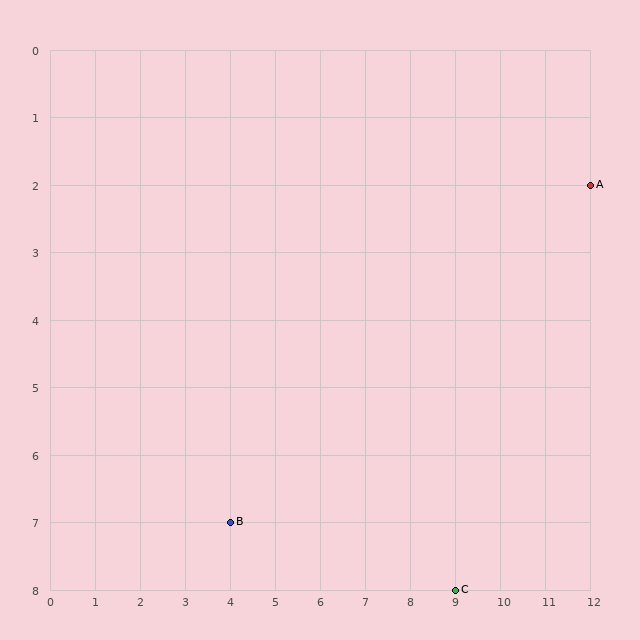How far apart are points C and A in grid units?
Points C and A are 3 columns and 6 rows apart (about 6.7 grid units diagonally).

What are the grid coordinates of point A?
Point A is at grid coordinates (12, 2).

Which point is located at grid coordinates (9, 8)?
Point C is at (9, 8).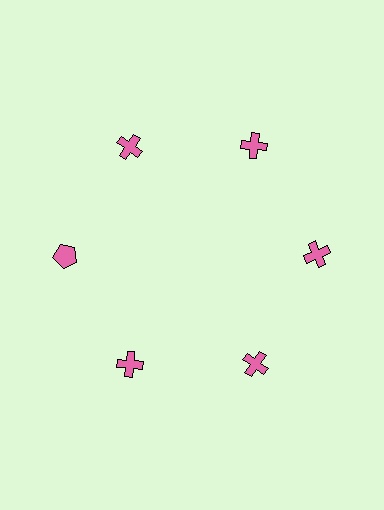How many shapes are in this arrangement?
There are 6 shapes arranged in a ring pattern.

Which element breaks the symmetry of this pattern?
The pink pentagon at roughly the 9 o'clock position breaks the symmetry. All other shapes are pink crosses.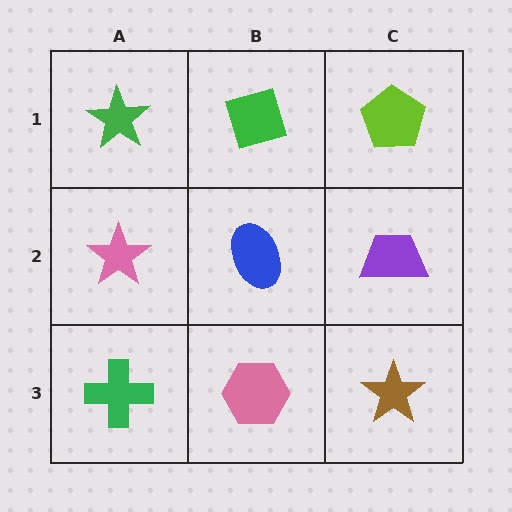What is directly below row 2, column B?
A pink hexagon.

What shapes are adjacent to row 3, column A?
A pink star (row 2, column A), a pink hexagon (row 3, column B).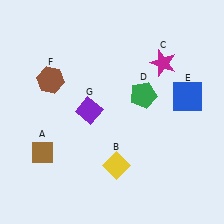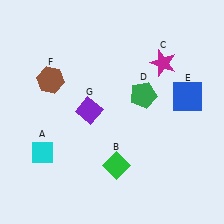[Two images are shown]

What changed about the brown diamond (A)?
In Image 1, A is brown. In Image 2, it changed to cyan.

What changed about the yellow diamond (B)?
In Image 1, B is yellow. In Image 2, it changed to green.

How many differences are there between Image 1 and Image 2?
There are 2 differences between the two images.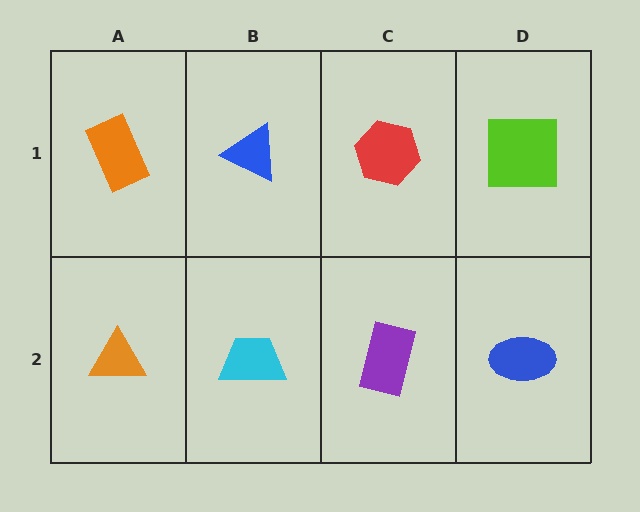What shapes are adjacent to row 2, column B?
A blue triangle (row 1, column B), an orange triangle (row 2, column A), a purple rectangle (row 2, column C).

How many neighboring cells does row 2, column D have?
2.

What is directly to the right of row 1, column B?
A red hexagon.